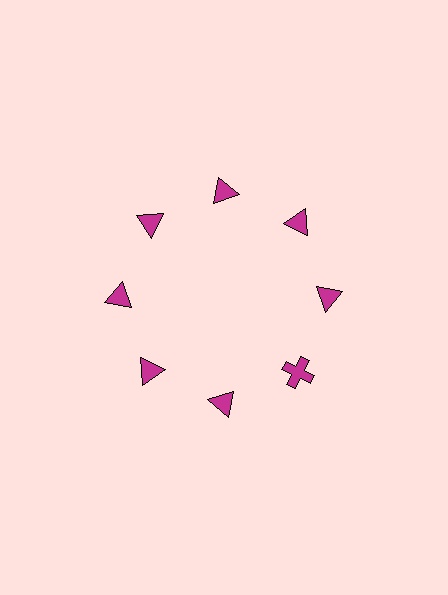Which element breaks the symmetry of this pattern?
The magenta cross at roughly the 4 o'clock position breaks the symmetry. All other shapes are magenta triangles.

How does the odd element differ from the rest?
It has a different shape: cross instead of triangle.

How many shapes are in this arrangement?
There are 8 shapes arranged in a ring pattern.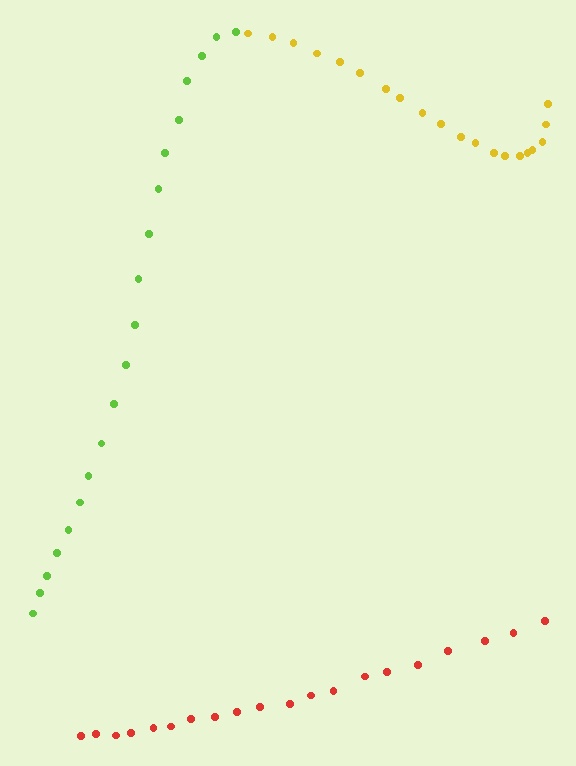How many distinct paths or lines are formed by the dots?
There are 3 distinct paths.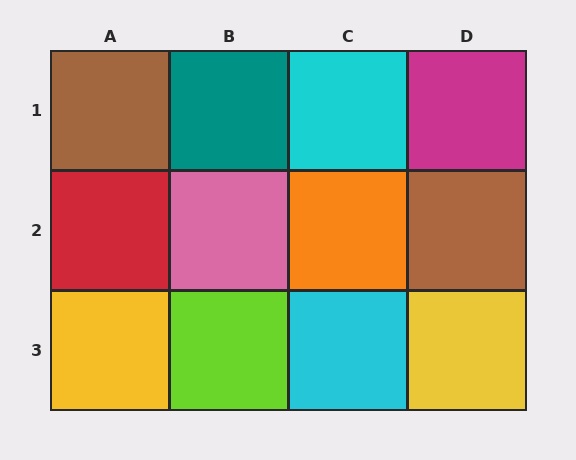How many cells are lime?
1 cell is lime.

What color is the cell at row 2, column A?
Red.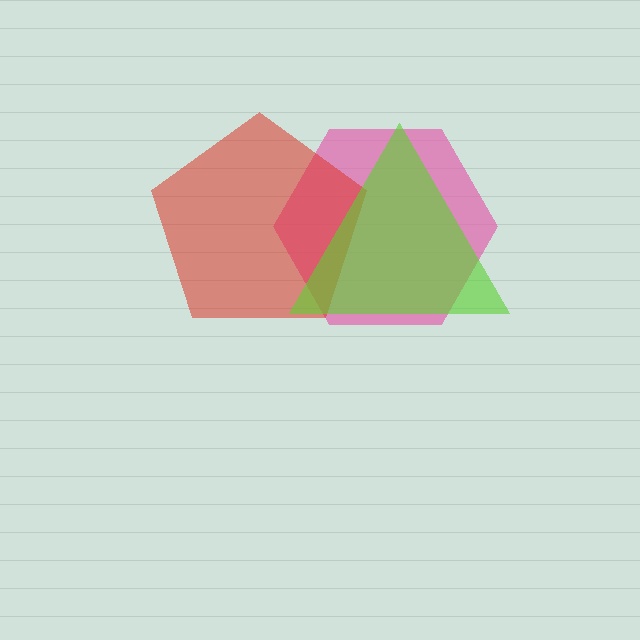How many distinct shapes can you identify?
There are 3 distinct shapes: a pink hexagon, a red pentagon, a lime triangle.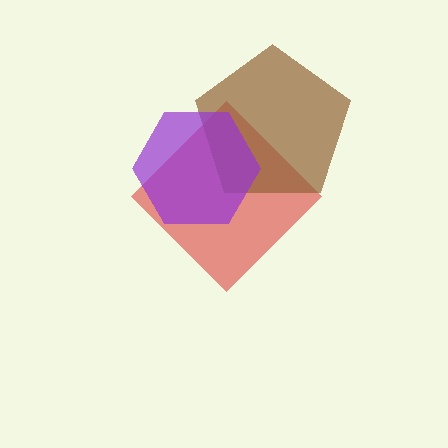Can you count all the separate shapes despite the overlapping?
Yes, there are 3 separate shapes.